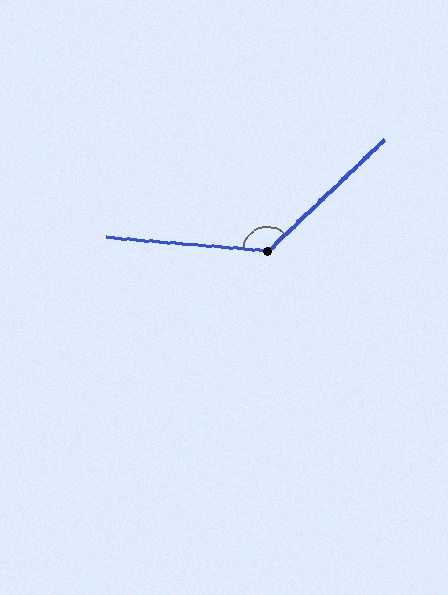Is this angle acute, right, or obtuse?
It is obtuse.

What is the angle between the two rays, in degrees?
Approximately 132 degrees.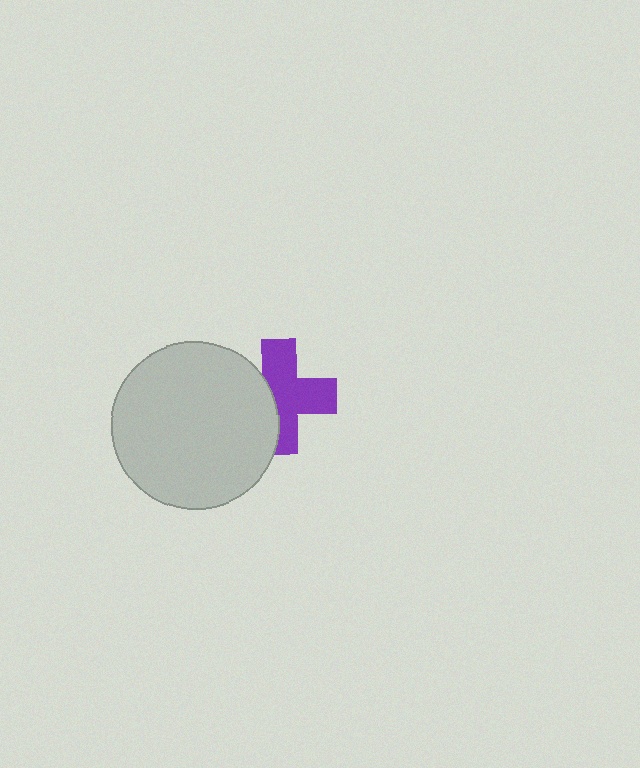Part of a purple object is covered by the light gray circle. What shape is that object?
It is a cross.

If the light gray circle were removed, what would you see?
You would see the complete purple cross.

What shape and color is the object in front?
The object in front is a light gray circle.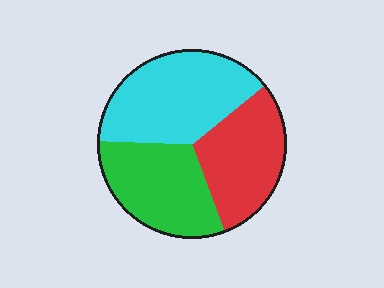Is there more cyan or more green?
Cyan.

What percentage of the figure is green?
Green takes up about one third (1/3) of the figure.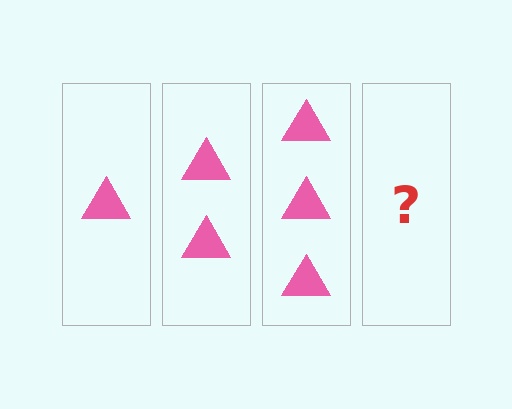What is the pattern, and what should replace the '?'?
The pattern is that each step adds one more triangle. The '?' should be 4 triangles.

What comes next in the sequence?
The next element should be 4 triangles.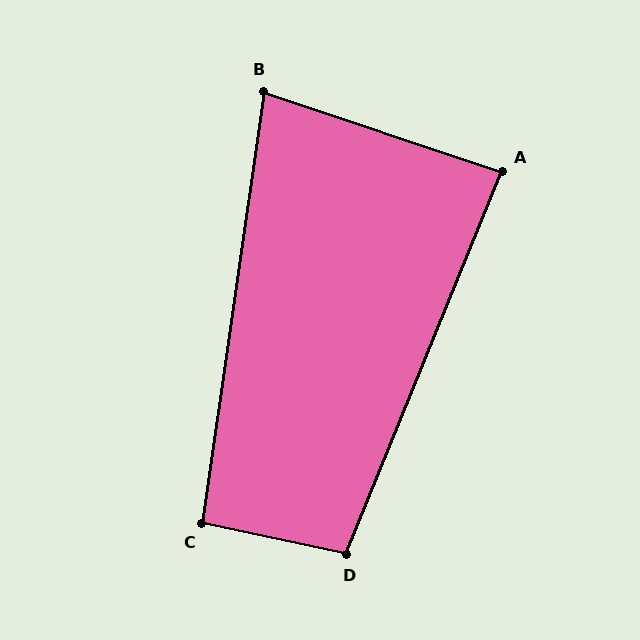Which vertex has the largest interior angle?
D, at approximately 100 degrees.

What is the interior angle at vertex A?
Approximately 86 degrees (approximately right).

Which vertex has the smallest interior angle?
B, at approximately 80 degrees.